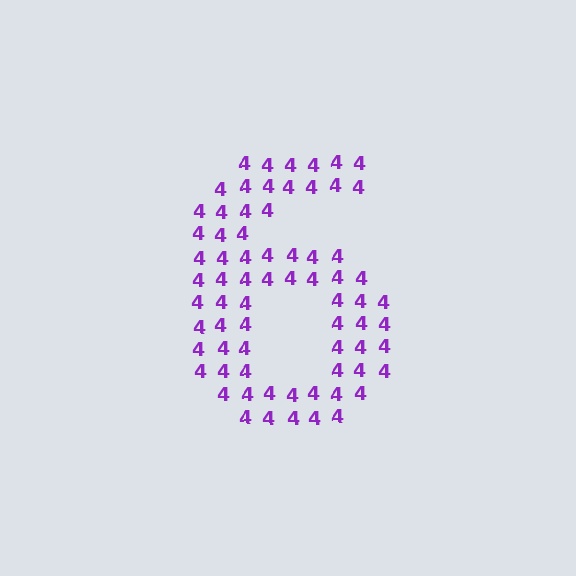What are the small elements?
The small elements are digit 4's.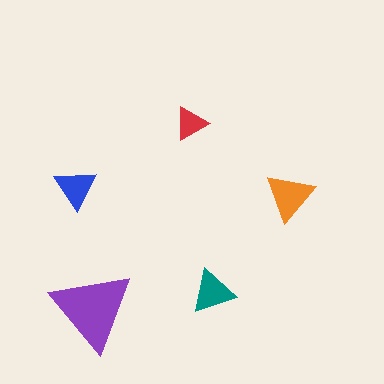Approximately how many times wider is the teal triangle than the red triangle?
About 1.5 times wider.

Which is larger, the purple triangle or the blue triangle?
The purple one.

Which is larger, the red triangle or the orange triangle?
The orange one.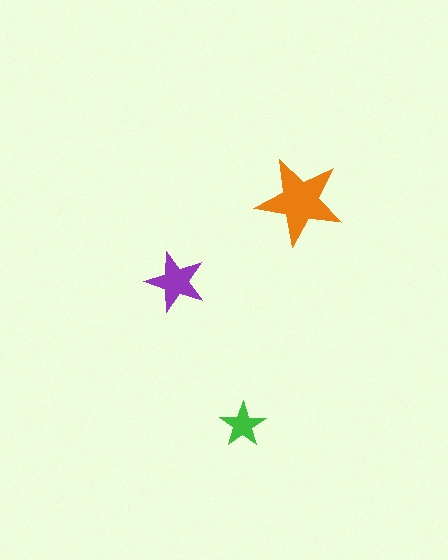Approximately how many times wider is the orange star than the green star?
About 2 times wider.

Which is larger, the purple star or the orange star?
The orange one.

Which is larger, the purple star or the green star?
The purple one.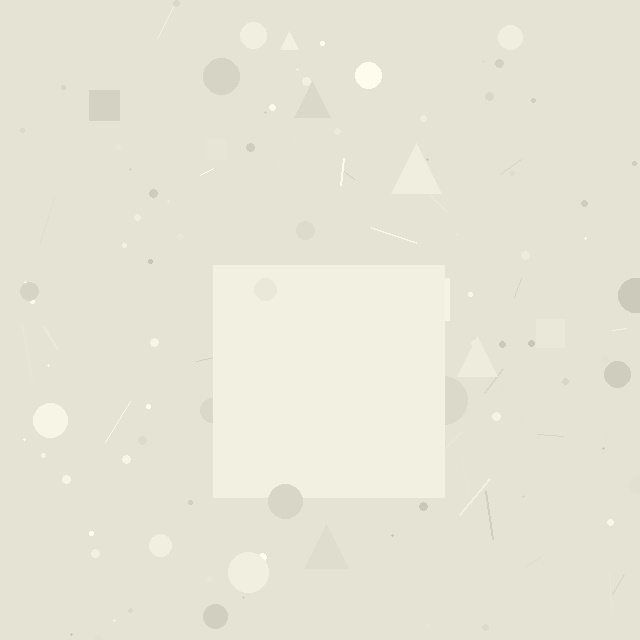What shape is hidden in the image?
A square is hidden in the image.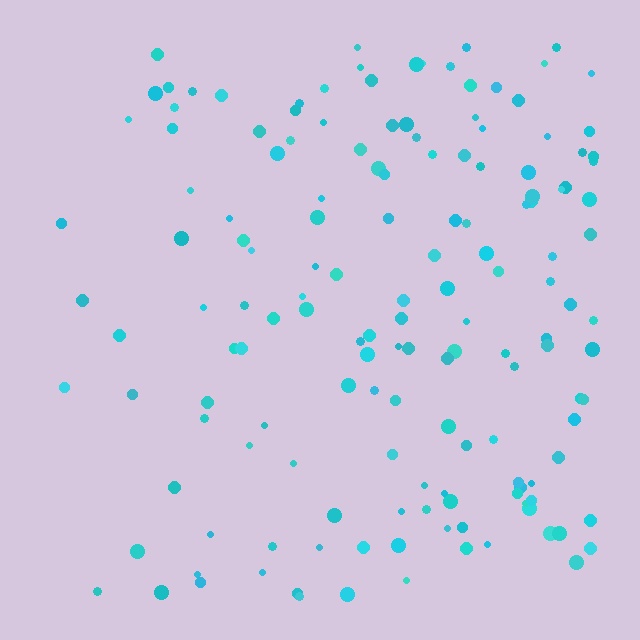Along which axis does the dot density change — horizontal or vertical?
Horizontal.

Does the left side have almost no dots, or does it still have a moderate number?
Still a moderate number, just noticeably fewer than the right.